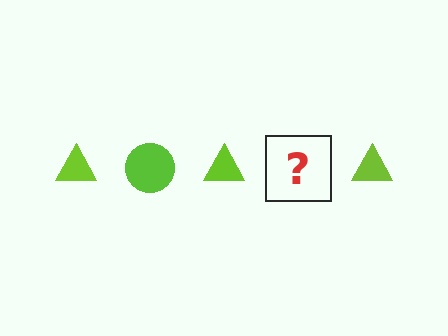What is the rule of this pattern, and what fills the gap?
The rule is that the pattern cycles through triangle, circle shapes in lime. The gap should be filled with a lime circle.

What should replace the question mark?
The question mark should be replaced with a lime circle.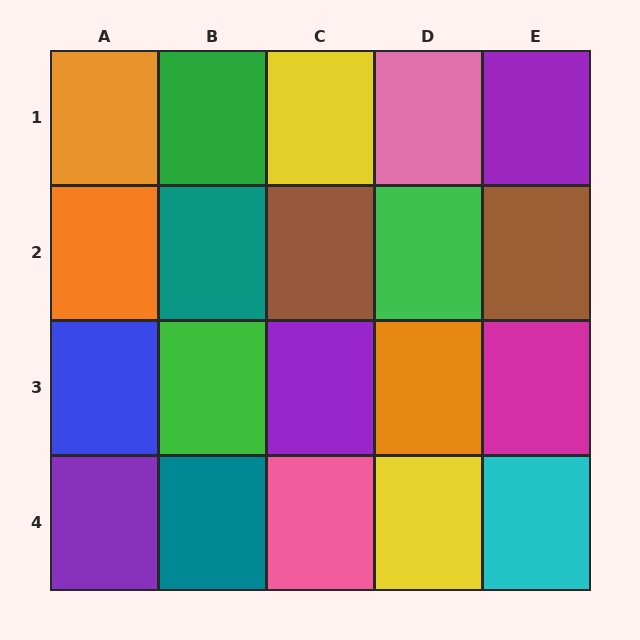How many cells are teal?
2 cells are teal.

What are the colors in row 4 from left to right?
Purple, teal, pink, yellow, cyan.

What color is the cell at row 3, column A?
Blue.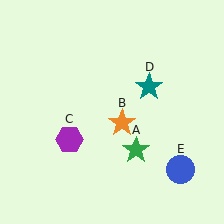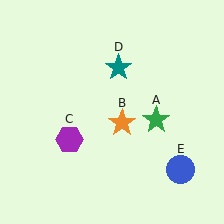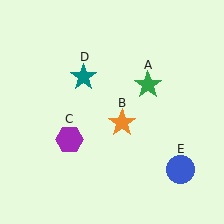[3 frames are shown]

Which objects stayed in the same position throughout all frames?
Orange star (object B) and purple hexagon (object C) and blue circle (object E) remained stationary.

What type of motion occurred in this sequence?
The green star (object A), teal star (object D) rotated counterclockwise around the center of the scene.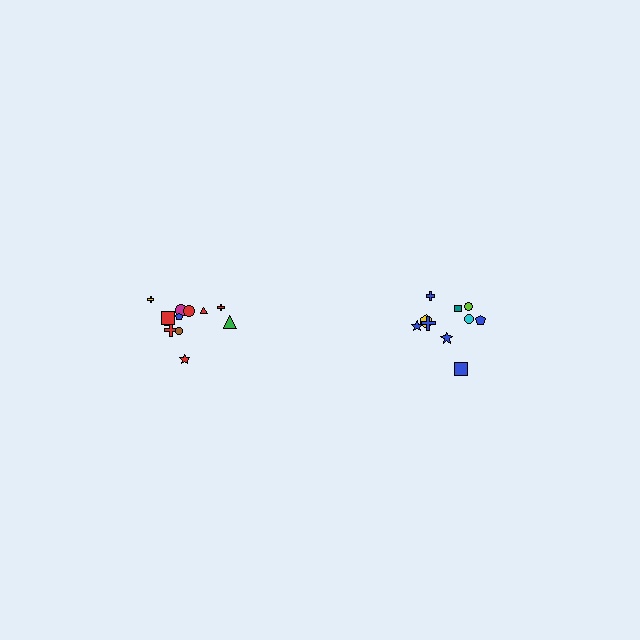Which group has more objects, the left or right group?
The left group.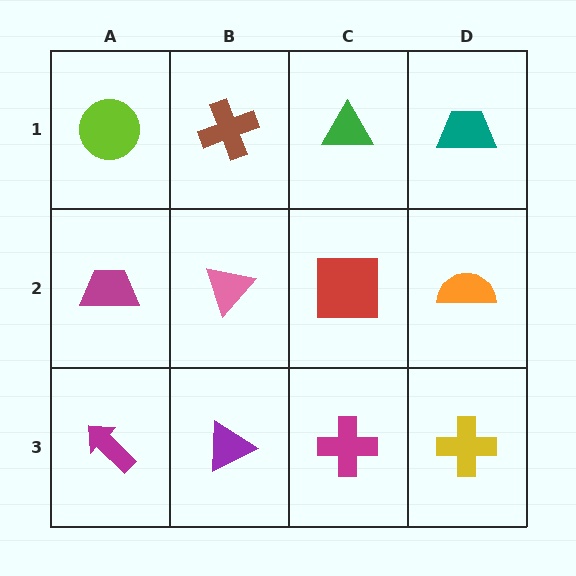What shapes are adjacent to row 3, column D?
An orange semicircle (row 2, column D), a magenta cross (row 3, column C).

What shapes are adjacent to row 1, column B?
A pink triangle (row 2, column B), a lime circle (row 1, column A), a green triangle (row 1, column C).